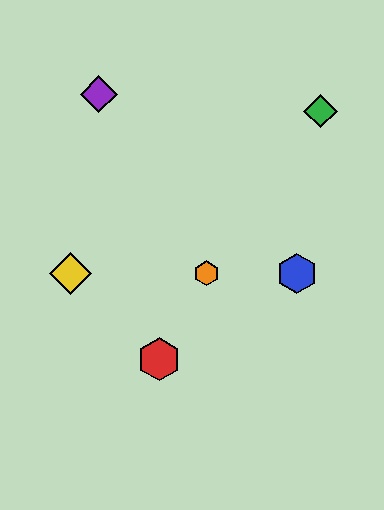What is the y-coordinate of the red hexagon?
The red hexagon is at y≈359.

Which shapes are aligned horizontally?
The blue hexagon, the yellow diamond, the orange hexagon are aligned horizontally.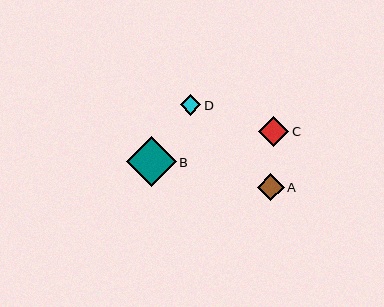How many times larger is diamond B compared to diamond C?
Diamond B is approximately 1.6 times the size of diamond C.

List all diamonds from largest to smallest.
From largest to smallest: B, C, A, D.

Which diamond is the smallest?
Diamond D is the smallest with a size of approximately 21 pixels.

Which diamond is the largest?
Diamond B is the largest with a size of approximately 50 pixels.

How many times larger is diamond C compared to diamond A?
Diamond C is approximately 1.2 times the size of diamond A.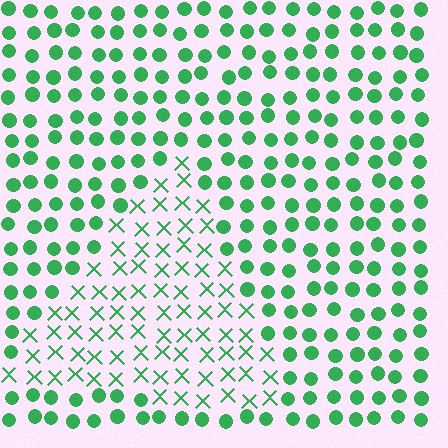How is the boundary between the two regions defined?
The boundary is defined by a change in element shape: X marks inside vs. circles outside. All elements share the same color and spacing.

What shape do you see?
I see a triangle.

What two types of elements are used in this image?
The image uses X marks inside the triangle region and circles outside it.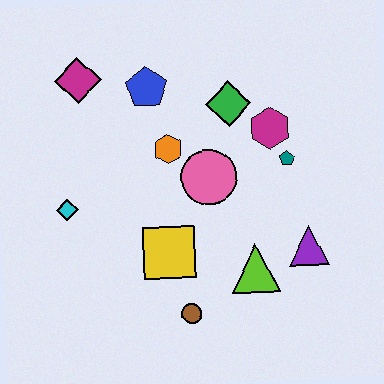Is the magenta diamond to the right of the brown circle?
No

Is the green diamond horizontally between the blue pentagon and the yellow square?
No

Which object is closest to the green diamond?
The magenta hexagon is closest to the green diamond.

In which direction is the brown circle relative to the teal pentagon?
The brown circle is below the teal pentagon.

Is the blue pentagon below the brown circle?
No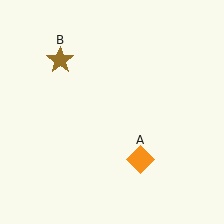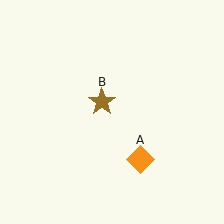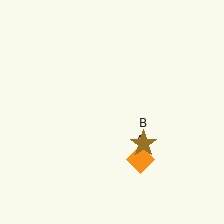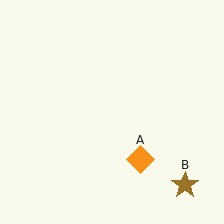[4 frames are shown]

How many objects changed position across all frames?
1 object changed position: brown star (object B).